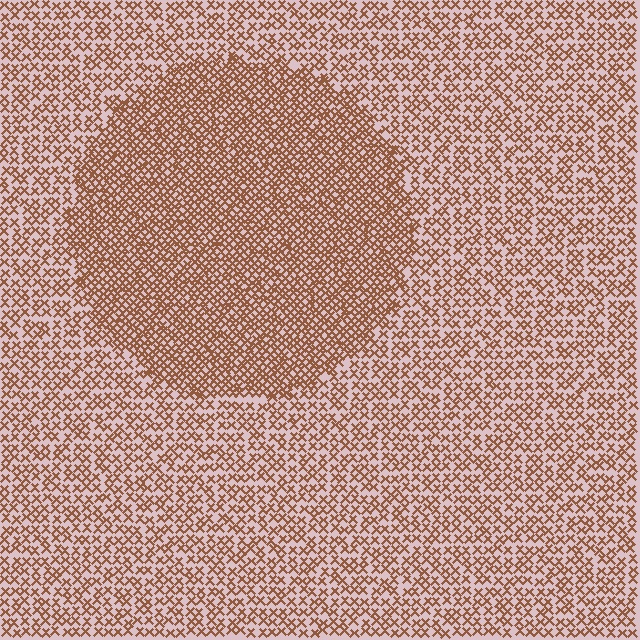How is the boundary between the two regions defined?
The boundary is defined by a change in element density (approximately 1.8x ratio). All elements are the same color, size, and shape.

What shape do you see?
I see a circle.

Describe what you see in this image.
The image contains small brown elements arranged at two different densities. A circle-shaped region is visible where the elements are more densely packed than the surrounding area.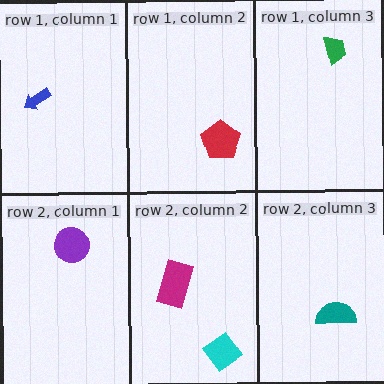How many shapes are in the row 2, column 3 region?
1.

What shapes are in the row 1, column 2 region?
The red pentagon.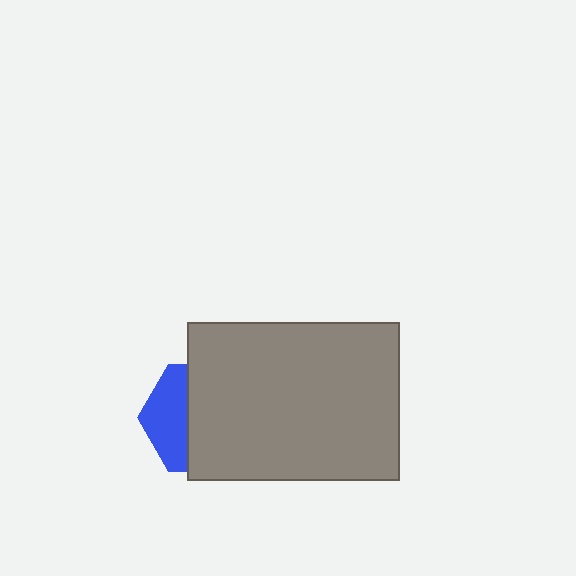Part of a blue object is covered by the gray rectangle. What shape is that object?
It is a hexagon.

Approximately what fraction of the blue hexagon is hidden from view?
Roughly 63% of the blue hexagon is hidden behind the gray rectangle.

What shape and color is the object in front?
The object in front is a gray rectangle.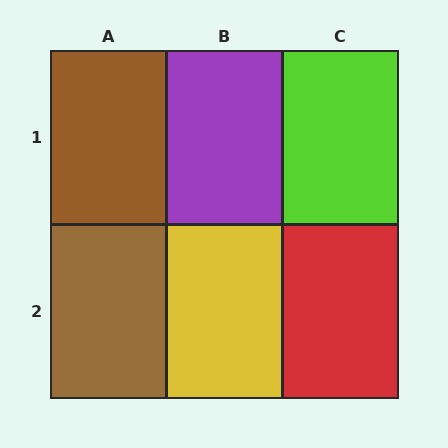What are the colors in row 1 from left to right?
Brown, purple, lime.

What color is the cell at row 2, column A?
Brown.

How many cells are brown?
2 cells are brown.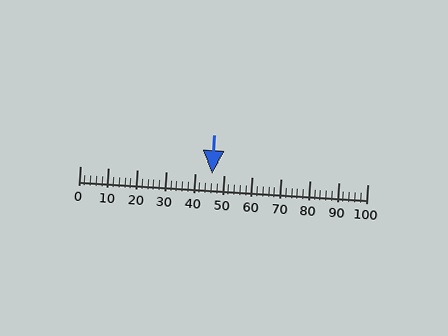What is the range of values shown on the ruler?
The ruler shows values from 0 to 100.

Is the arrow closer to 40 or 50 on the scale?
The arrow is closer to 50.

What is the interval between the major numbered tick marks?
The major tick marks are spaced 10 units apart.